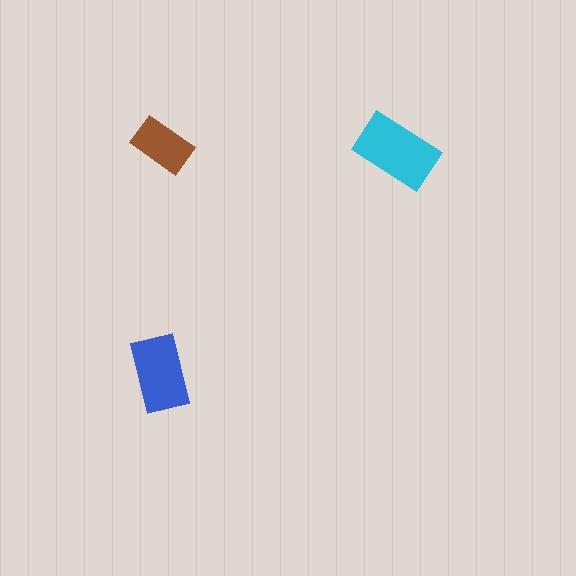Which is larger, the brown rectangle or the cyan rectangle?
The cyan one.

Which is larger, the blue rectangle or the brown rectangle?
The blue one.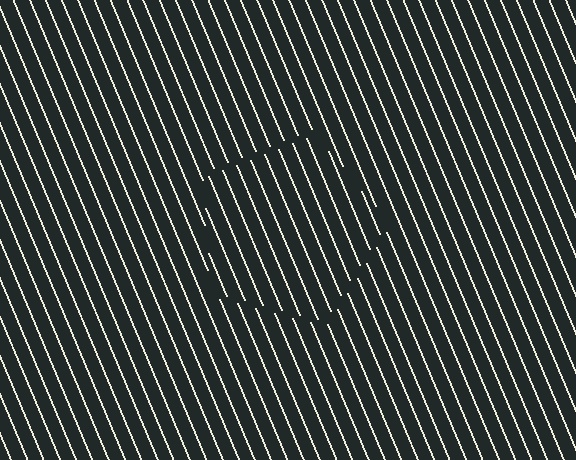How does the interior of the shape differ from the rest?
The interior of the shape contains the same grating, shifted by half a period — the contour is defined by the phase discontinuity where line-ends from the inner and outer gratings abut.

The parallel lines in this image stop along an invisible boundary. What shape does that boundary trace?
An illusory pentagon. The interior of the shape contains the same grating, shifted by half a period — the contour is defined by the phase discontinuity where line-ends from the inner and outer gratings abut.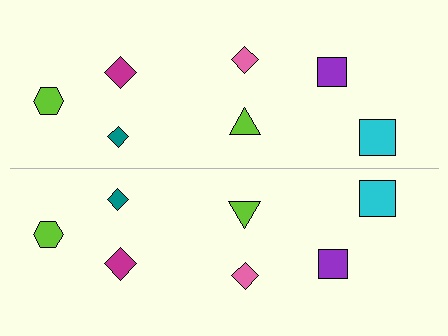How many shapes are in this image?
There are 14 shapes in this image.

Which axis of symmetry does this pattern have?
The pattern has a horizontal axis of symmetry running through the center of the image.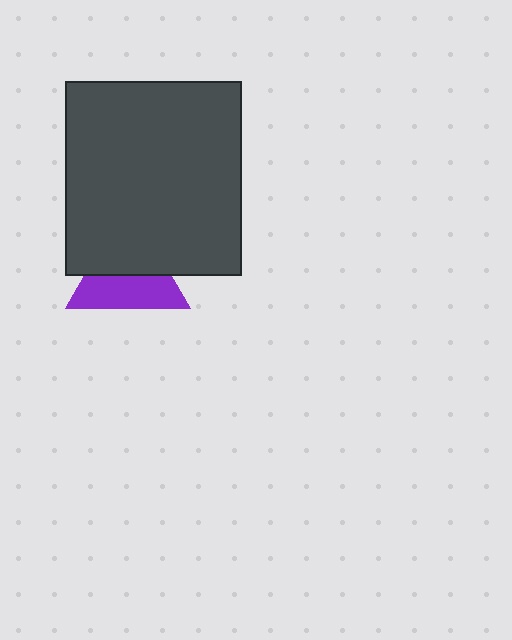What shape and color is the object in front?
The object in front is a dark gray rectangle.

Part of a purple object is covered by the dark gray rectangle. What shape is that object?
It is a triangle.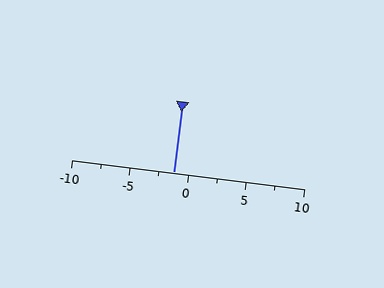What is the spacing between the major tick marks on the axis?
The major ticks are spaced 5 apart.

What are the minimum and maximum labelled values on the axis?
The axis runs from -10 to 10.